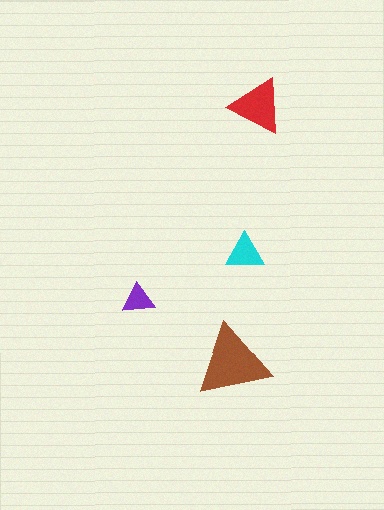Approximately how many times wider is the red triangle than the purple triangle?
About 1.5 times wider.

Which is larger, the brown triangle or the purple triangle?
The brown one.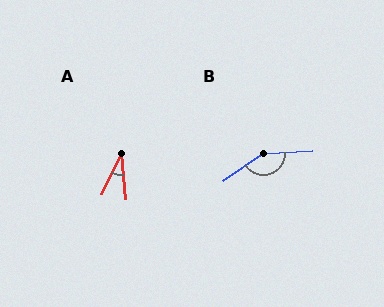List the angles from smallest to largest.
A (31°), B (149°).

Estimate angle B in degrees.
Approximately 149 degrees.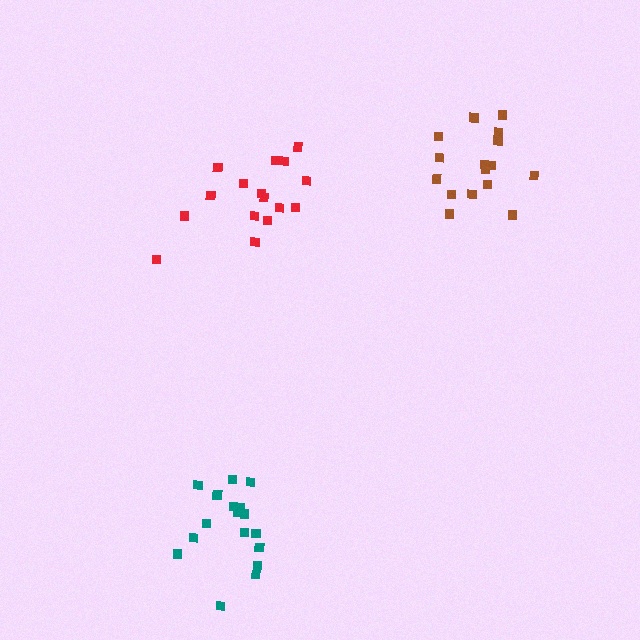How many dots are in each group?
Group 1: 16 dots, Group 2: 16 dots, Group 3: 17 dots (49 total).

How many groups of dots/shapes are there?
There are 3 groups.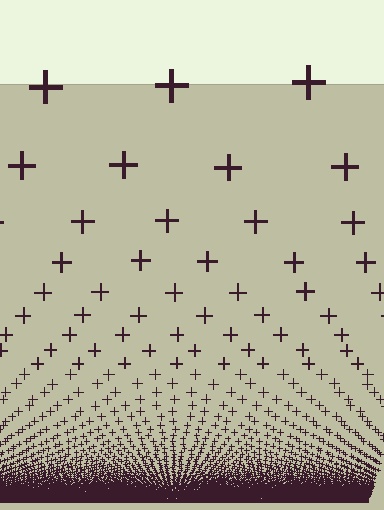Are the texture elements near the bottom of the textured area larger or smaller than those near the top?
Smaller. The gradient is inverted — elements near the bottom are smaller and denser.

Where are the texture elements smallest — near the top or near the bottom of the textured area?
Near the bottom.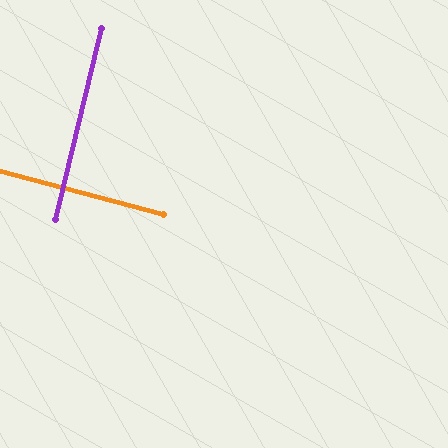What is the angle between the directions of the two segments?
Approximately 89 degrees.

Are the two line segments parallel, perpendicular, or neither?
Perpendicular — they meet at approximately 89°.